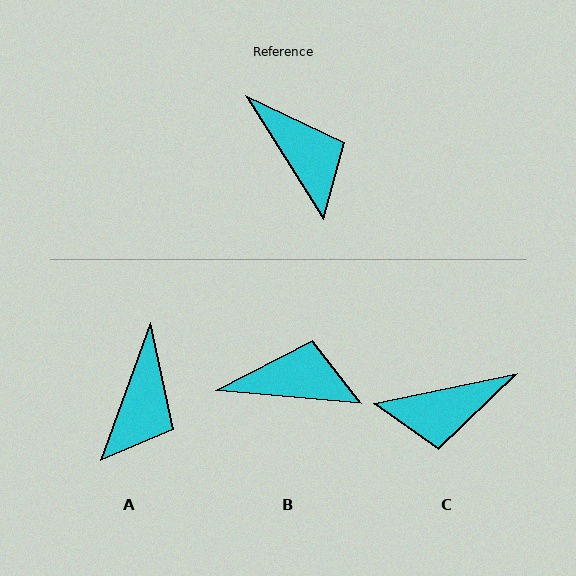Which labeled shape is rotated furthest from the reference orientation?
C, about 110 degrees away.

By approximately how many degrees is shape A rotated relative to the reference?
Approximately 52 degrees clockwise.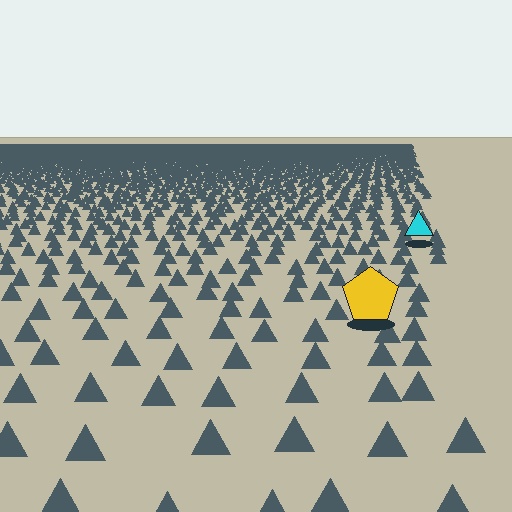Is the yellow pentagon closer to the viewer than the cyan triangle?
Yes. The yellow pentagon is closer — you can tell from the texture gradient: the ground texture is coarser near it.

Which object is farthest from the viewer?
The cyan triangle is farthest from the viewer. It appears smaller and the ground texture around it is denser.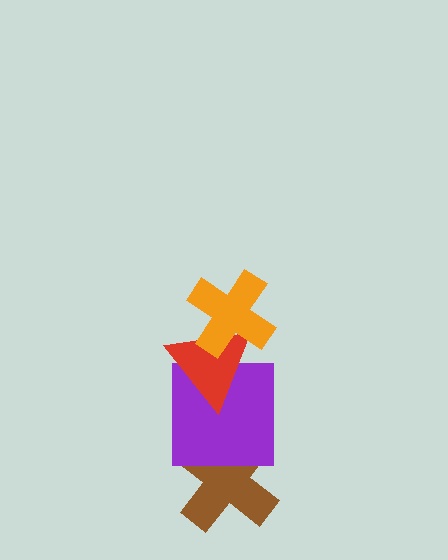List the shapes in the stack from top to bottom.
From top to bottom: the orange cross, the red triangle, the purple square, the brown cross.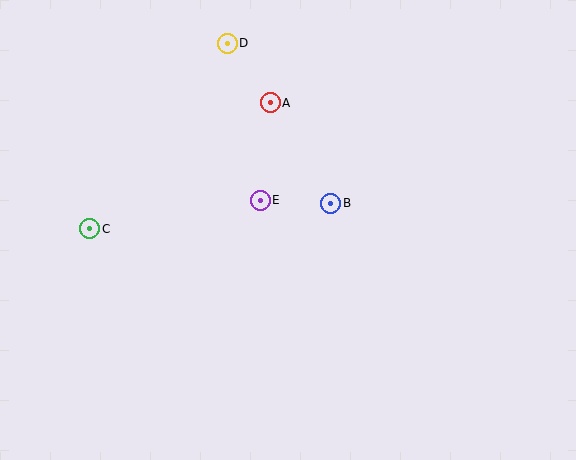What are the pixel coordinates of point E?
Point E is at (260, 200).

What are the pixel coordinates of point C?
Point C is at (90, 229).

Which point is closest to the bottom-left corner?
Point C is closest to the bottom-left corner.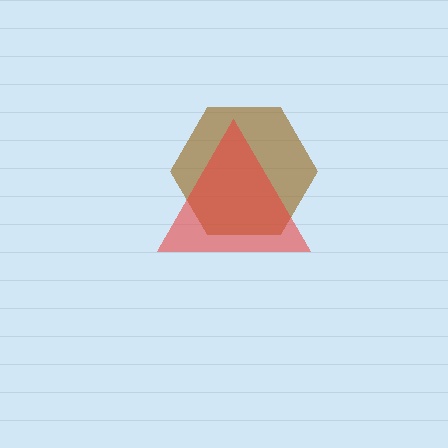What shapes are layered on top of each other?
The layered shapes are: a brown hexagon, a red triangle.